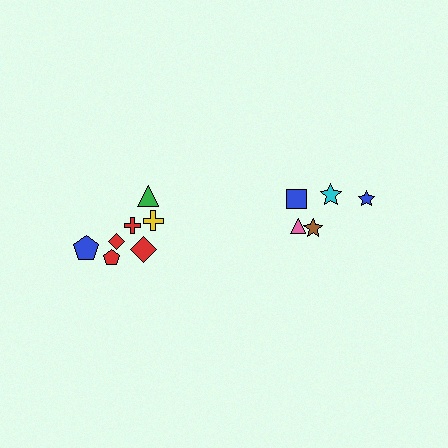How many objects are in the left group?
There are 7 objects.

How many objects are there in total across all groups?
There are 12 objects.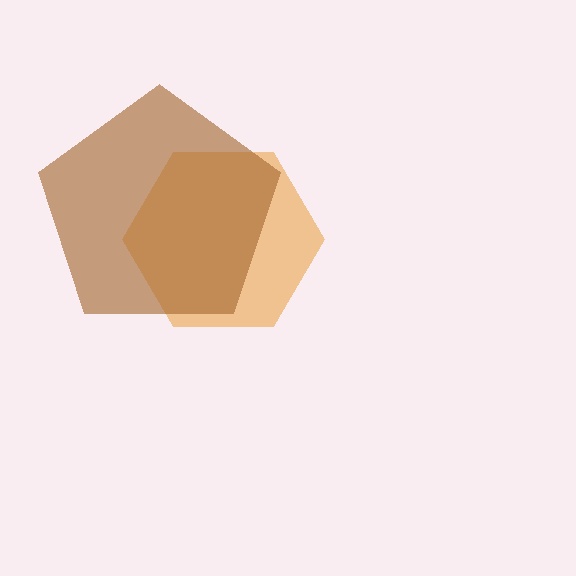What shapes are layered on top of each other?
The layered shapes are: an orange hexagon, a brown pentagon.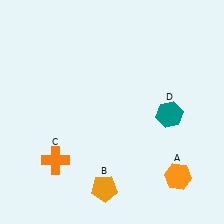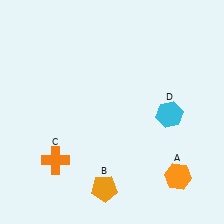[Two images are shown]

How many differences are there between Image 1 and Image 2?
There is 1 difference between the two images.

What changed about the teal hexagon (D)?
In Image 1, D is teal. In Image 2, it changed to cyan.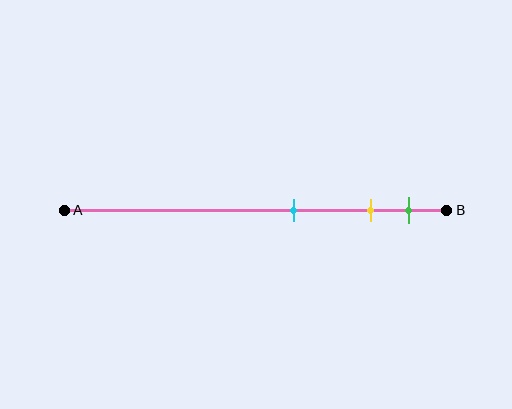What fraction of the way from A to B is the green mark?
The green mark is approximately 90% (0.9) of the way from A to B.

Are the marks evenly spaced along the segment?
No, the marks are not evenly spaced.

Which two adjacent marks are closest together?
The yellow and green marks are the closest adjacent pair.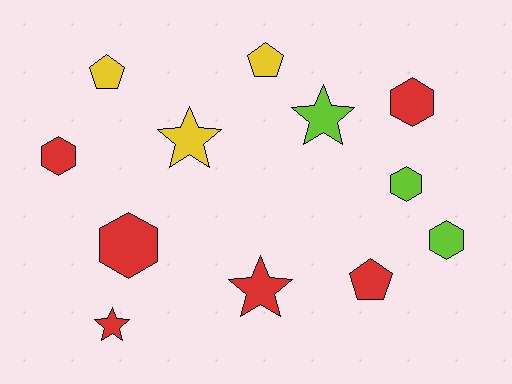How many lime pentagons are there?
There are no lime pentagons.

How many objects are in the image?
There are 12 objects.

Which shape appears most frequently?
Hexagon, with 5 objects.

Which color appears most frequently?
Red, with 6 objects.